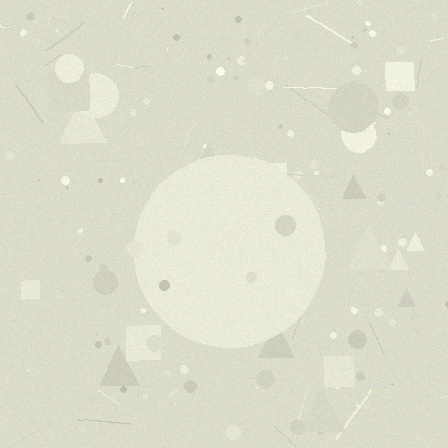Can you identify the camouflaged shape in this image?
The camouflaged shape is a circle.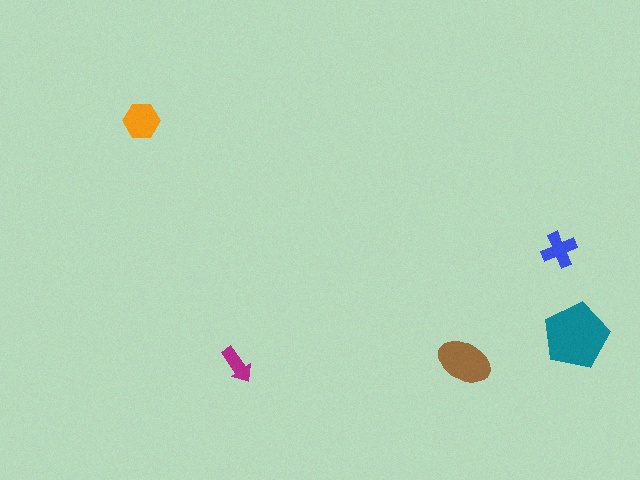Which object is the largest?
The teal pentagon.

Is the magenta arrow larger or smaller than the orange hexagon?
Smaller.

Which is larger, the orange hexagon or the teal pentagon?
The teal pentagon.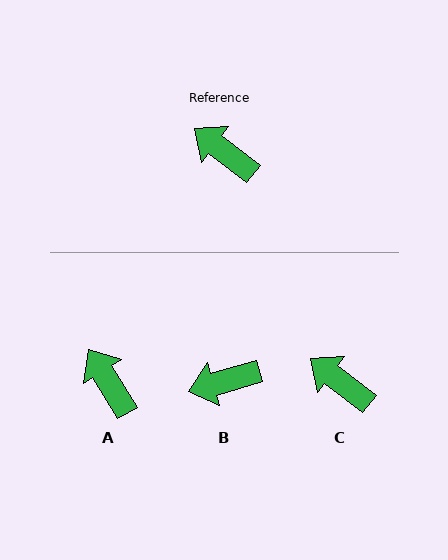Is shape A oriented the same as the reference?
No, it is off by about 21 degrees.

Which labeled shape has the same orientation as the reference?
C.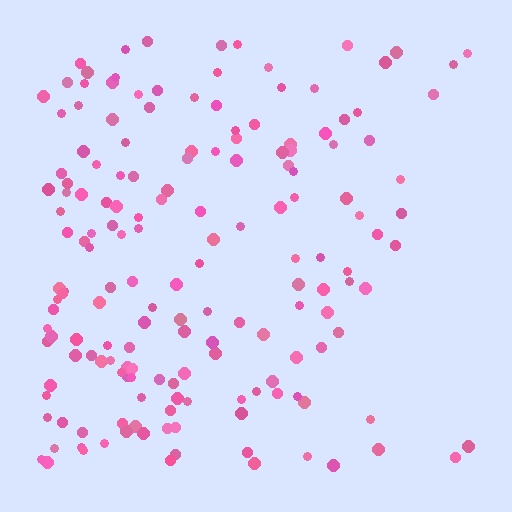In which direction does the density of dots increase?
From right to left, with the left side densest.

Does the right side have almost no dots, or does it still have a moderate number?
Still a moderate number, just noticeably fewer than the left.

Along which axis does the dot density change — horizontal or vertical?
Horizontal.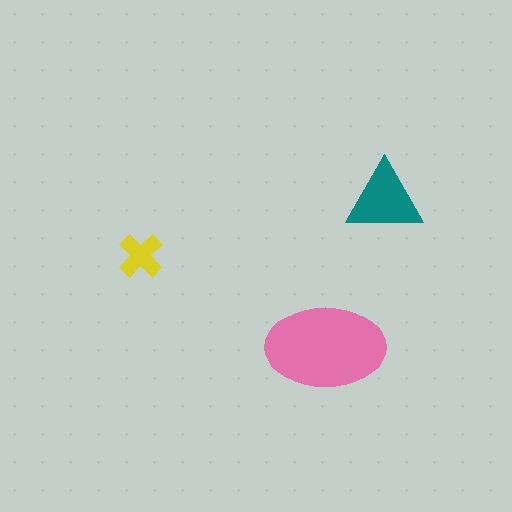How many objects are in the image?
There are 3 objects in the image.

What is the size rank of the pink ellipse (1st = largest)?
1st.